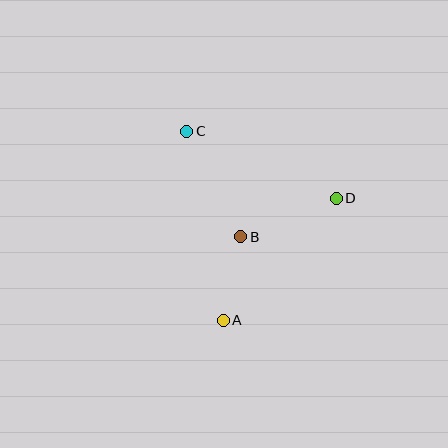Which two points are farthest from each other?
Points A and C are farthest from each other.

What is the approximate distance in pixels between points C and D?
The distance between C and D is approximately 164 pixels.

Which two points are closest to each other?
Points A and B are closest to each other.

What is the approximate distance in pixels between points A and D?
The distance between A and D is approximately 166 pixels.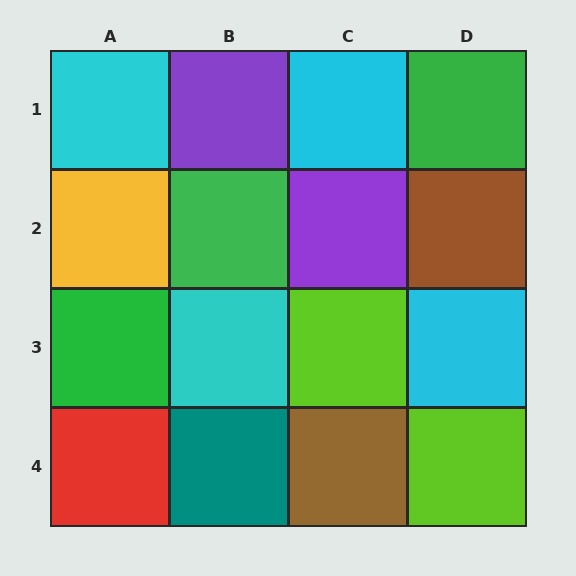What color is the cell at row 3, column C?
Lime.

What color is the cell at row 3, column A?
Green.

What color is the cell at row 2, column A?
Yellow.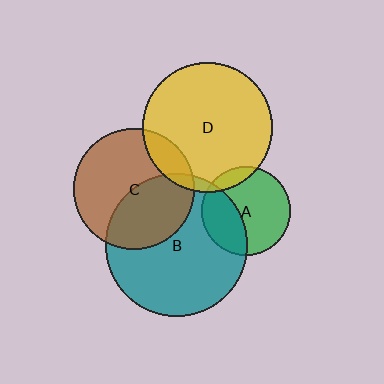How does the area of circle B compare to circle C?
Approximately 1.4 times.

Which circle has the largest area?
Circle B (teal).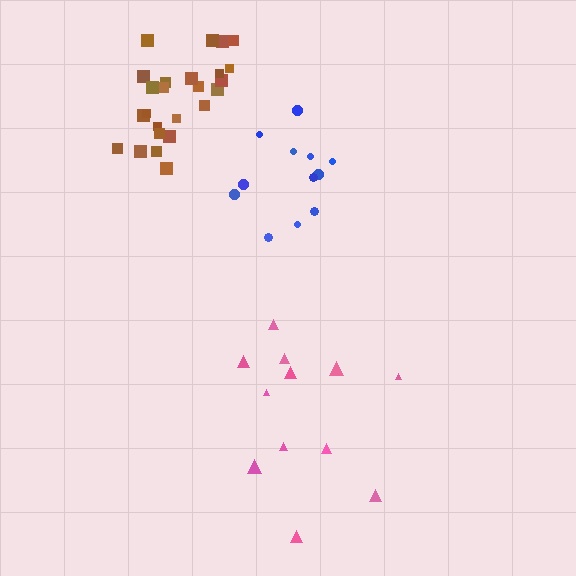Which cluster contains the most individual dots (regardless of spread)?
Brown (25).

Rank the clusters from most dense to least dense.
brown, blue, pink.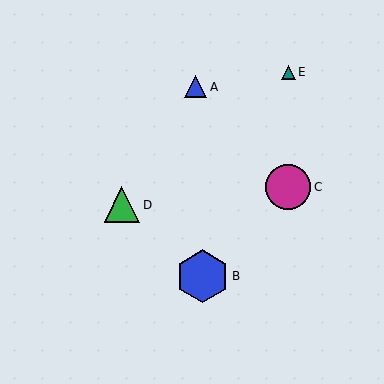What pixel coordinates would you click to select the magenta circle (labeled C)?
Click at (288, 187) to select the magenta circle C.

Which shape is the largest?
The blue hexagon (labeled B) is the largest.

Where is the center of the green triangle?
The center of the green triangle is at (122, 205).